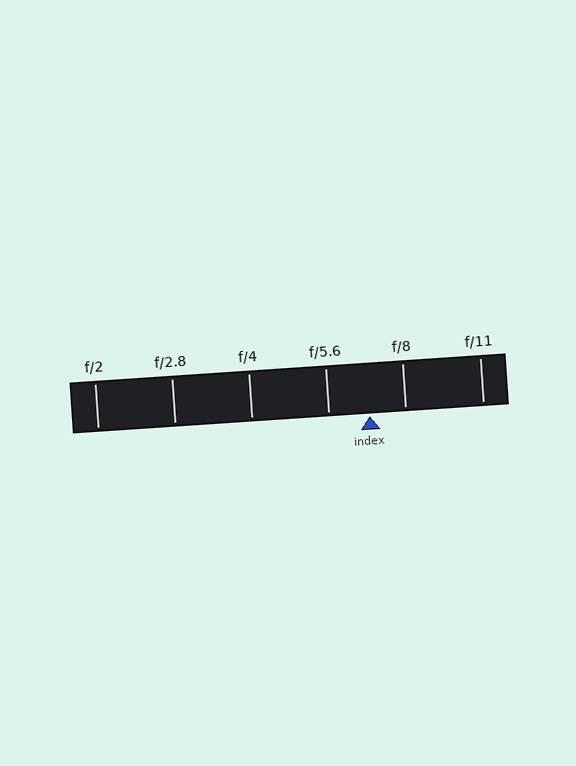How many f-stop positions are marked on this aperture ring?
There are 6 f-stop positions marked.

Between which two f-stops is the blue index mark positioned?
The index mark is between f/5.6 and f/8.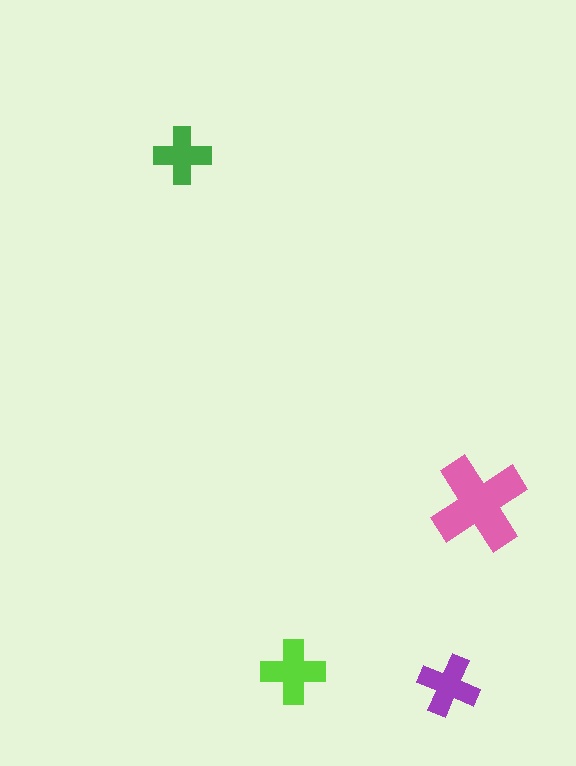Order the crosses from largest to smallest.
the pink one, the lime one, the purple one, the green one.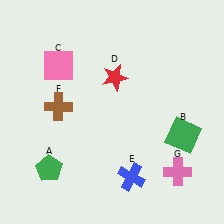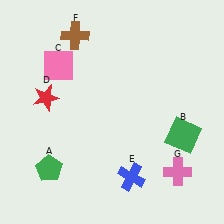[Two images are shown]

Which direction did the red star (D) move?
The red star (D) moved left.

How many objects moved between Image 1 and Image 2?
2 objects moved between the two images.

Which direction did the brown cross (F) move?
The brown cross (F) moved up.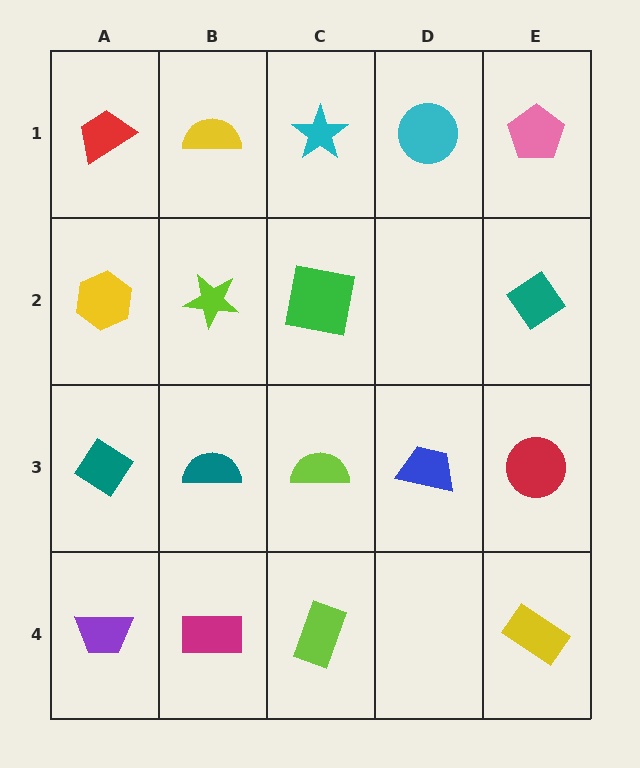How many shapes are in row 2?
4 shapes.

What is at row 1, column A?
A red trapezoid.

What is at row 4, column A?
A purple trapezoid.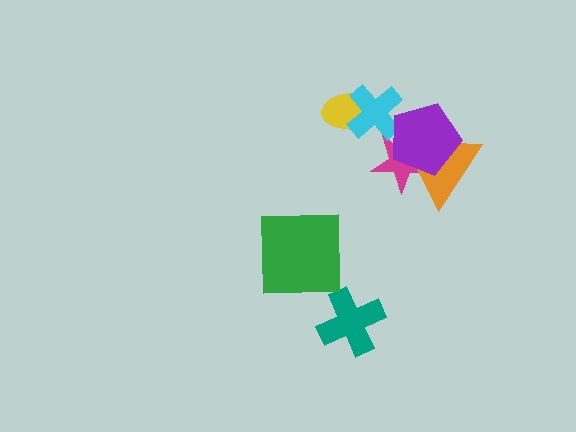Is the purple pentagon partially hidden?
No, no other shape covers it.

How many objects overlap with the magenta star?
2 objects overlap with the magenta star.